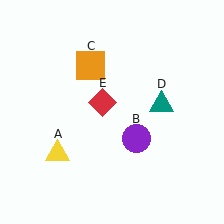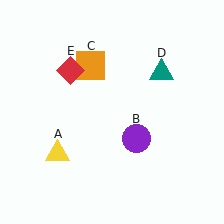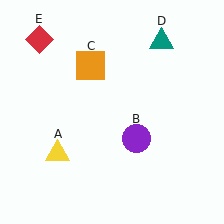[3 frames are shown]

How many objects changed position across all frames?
2 objects changed position: teal triangle (object D), red diamond (object E).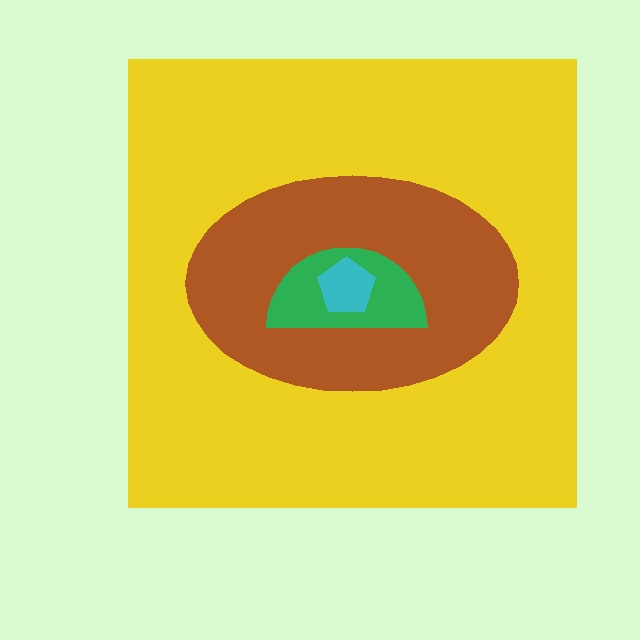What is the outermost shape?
The yellow square.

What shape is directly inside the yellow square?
The brown ellipse.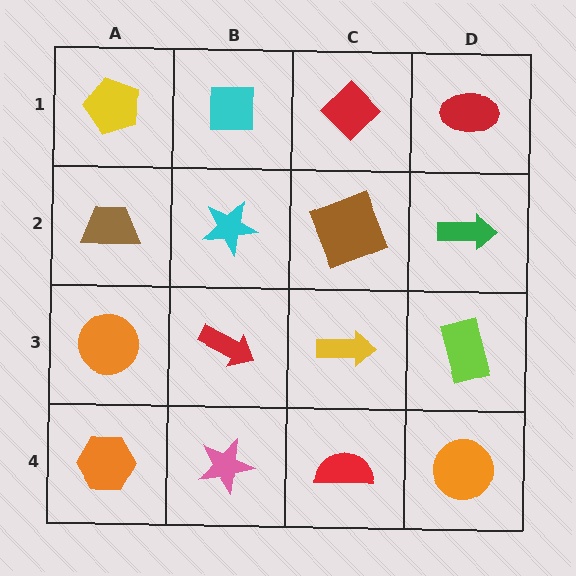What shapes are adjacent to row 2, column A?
A yellow pentagon (row 1, column A), an orange circle (row 3, column A), a cyan star (row 2, column B).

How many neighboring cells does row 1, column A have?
2.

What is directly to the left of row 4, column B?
An orange hexagon.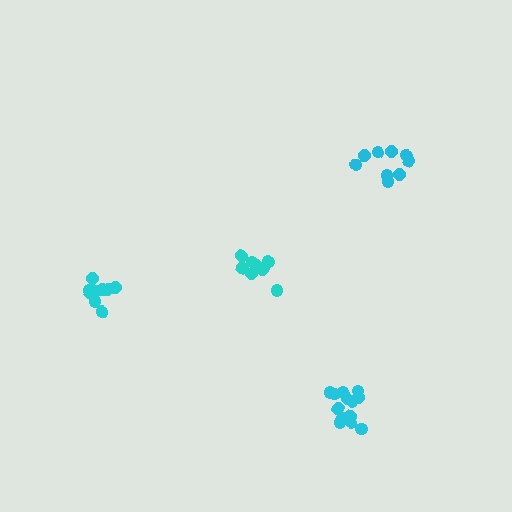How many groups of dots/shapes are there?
There are 4 groups.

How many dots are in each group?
Group 1: 8 dots, Group 2: 9 dots, Group 3: 9 dots, Group 4: 13 dots (39 total).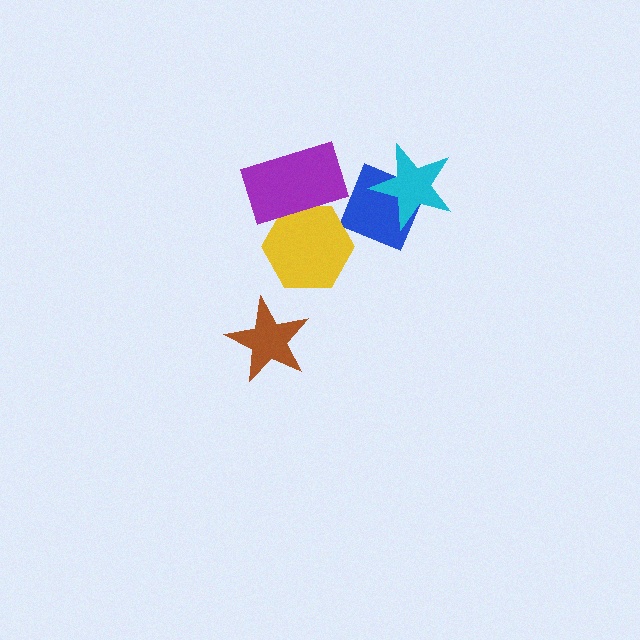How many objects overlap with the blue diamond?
1 object overlaps with the blue diamond.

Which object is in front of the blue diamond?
The cyan star is in front of the blue diamond.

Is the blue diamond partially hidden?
Yes, it is partially covered by another shape.